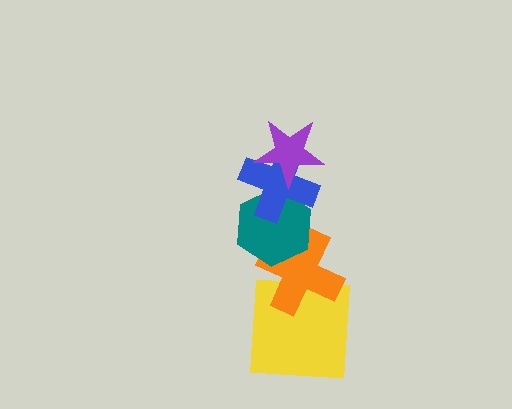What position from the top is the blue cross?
The blue cross is 2nd from the top.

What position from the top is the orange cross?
The orange cross is 4th from the top.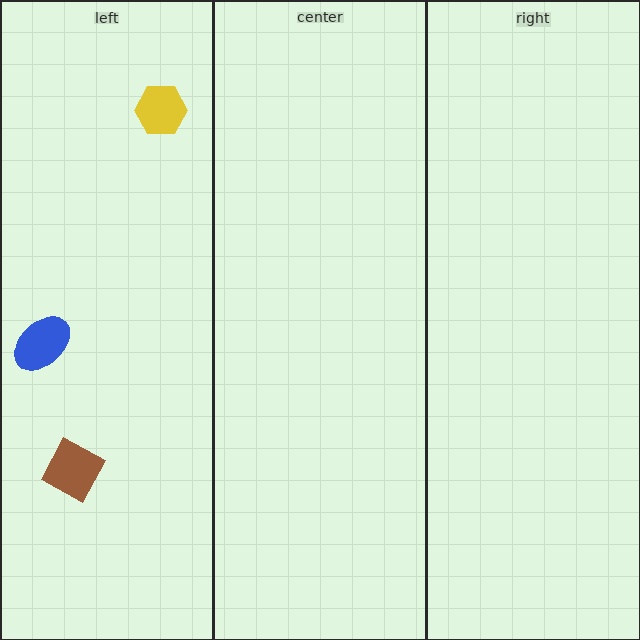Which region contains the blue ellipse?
The left region.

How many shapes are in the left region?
3.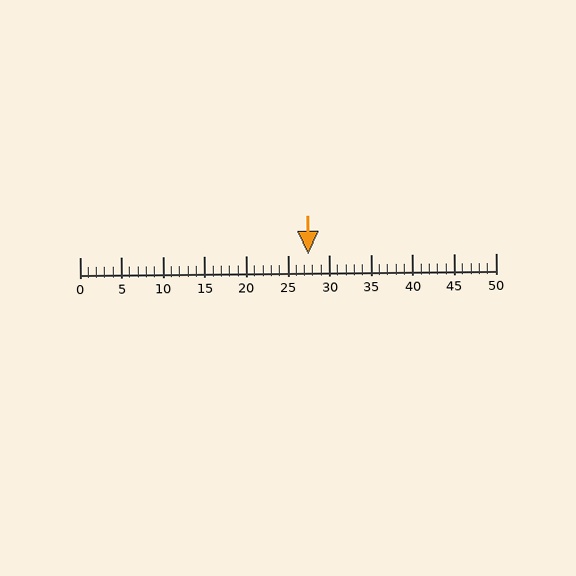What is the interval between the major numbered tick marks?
The major tick marks are spaced 5 units apart.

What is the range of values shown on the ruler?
The ruler shows values from 0 to 50.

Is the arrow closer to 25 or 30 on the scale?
The arrow is closer to 30.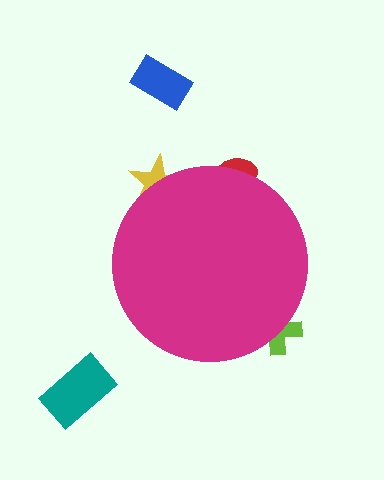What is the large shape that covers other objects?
A magenta circle.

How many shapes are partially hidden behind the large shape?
3 shapes are partially hidden.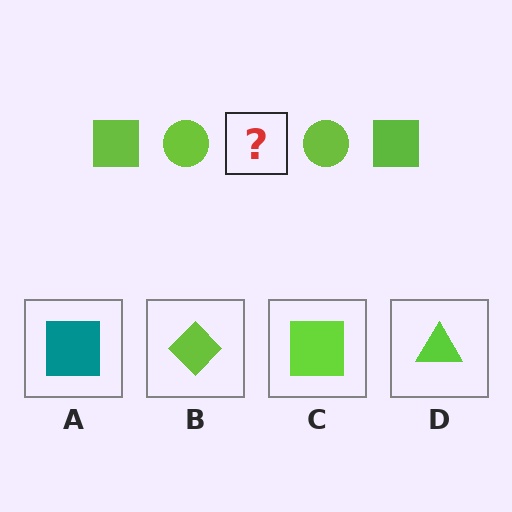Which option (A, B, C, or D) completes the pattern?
C.